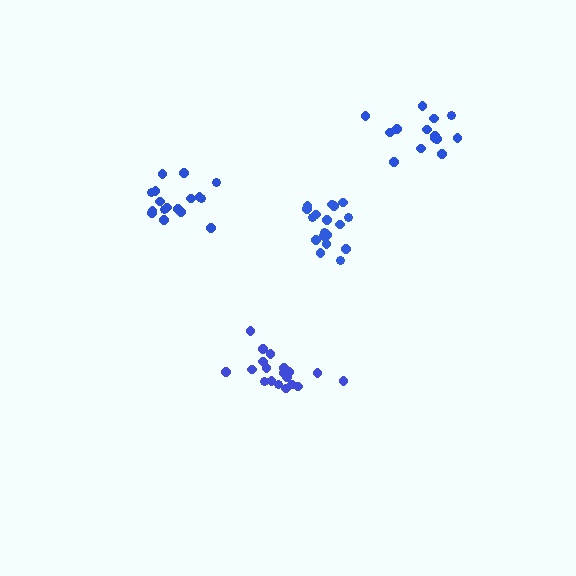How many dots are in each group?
Group 1: 14 dots, Group 2: 19 dots, Group 3: 18 dots, Group 4: 17 dots (68 total).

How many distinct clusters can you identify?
There are 4 distinct clusters.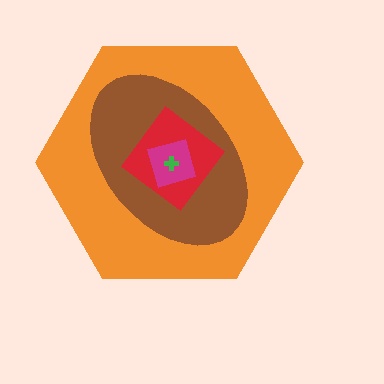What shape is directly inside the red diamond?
The magenta diamond.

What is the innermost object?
The green cross.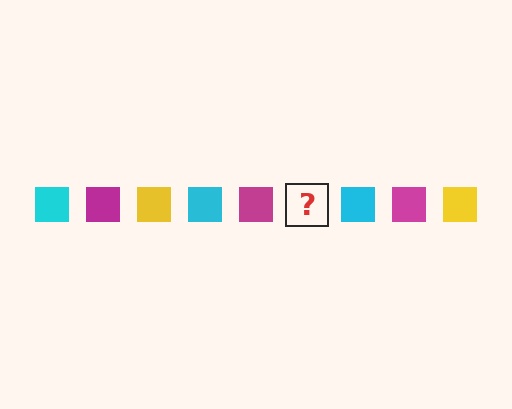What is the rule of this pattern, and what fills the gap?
The rule is that the pattern cycles through cyan, magenta, yellow squares. The gap should be filled with a yellow square.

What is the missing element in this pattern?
The missing element is a yellow square.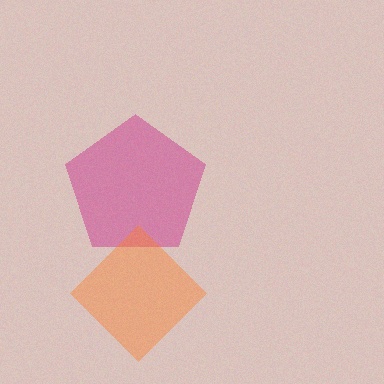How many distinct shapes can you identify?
There are 2 distinct shapes: a magenta pentagon, an orange diamond.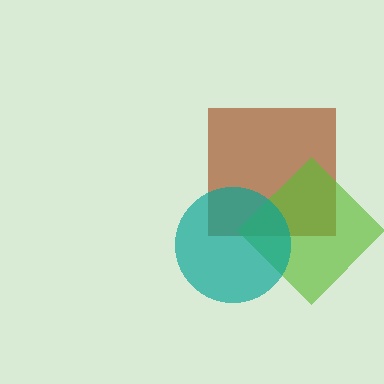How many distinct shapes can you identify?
There are 3 distinct shapes: a brown square, a lime diamond, a teal circle.